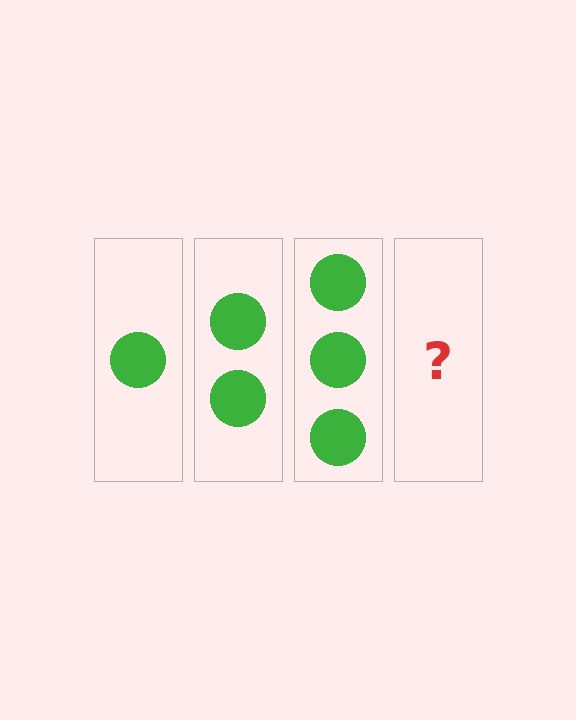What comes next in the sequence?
The next element should be 4 circles.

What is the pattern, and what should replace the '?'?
The pattern is that each step adds one more circle. The '?' should be 4 circles.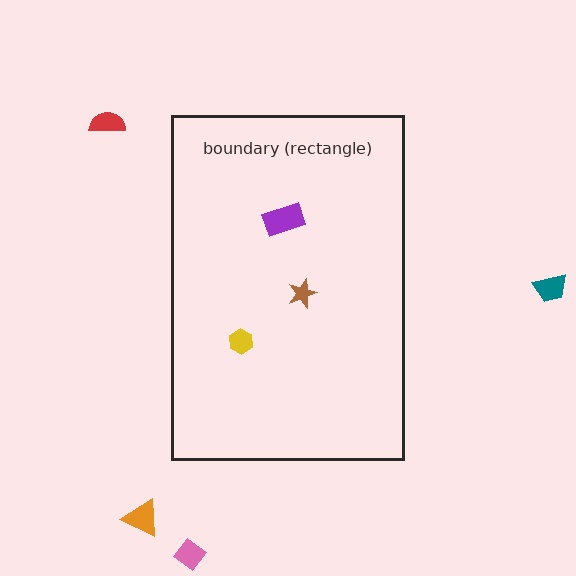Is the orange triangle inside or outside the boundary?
Outside.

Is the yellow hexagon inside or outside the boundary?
Inside.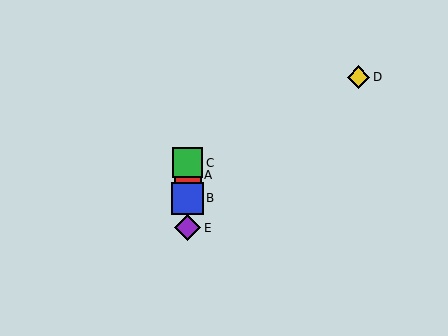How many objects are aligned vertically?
4 objects (A, B, C, E) are aligned vertically.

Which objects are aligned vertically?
Objects A, B, C, E are aligned vertically.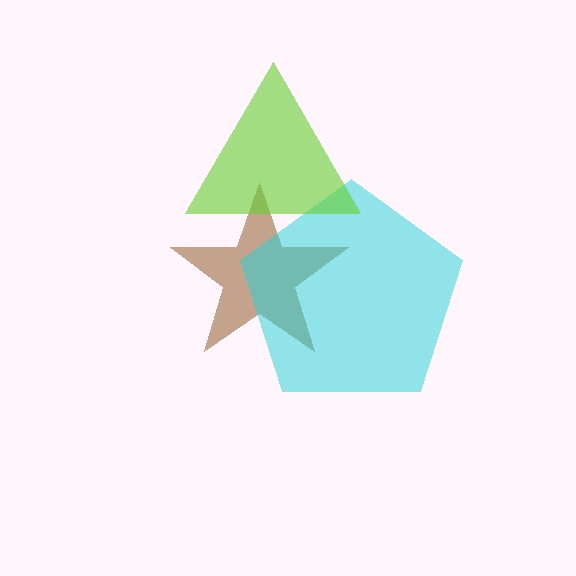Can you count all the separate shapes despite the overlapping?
Yes, there are 3 separate shapes.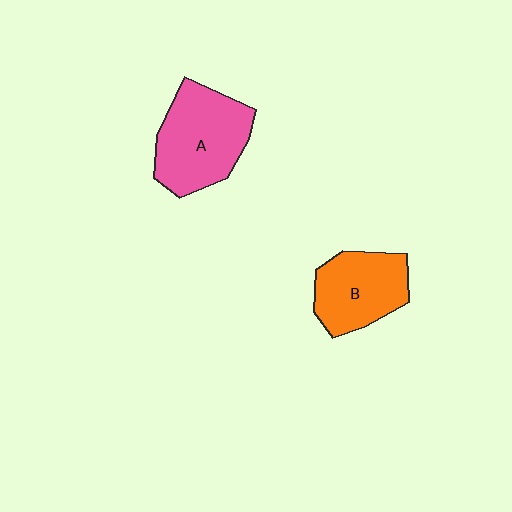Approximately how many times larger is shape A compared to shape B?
Approximately 1.3 times.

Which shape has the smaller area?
Shape B (orange).